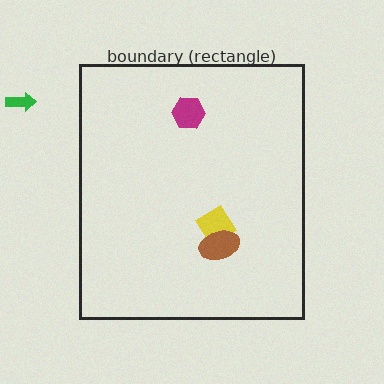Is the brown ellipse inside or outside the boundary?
Inside.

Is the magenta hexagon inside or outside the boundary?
Inside.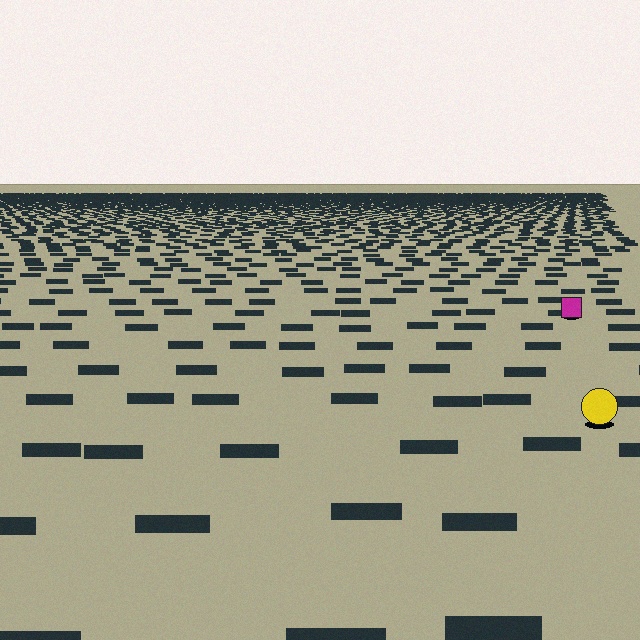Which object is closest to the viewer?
The yellow circle is closest. The texture marks near it are larger and more spread out.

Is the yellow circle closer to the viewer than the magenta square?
Yes. The yellow circle is closer — you can tell from the texture gradient: the ground texture is coarser near it.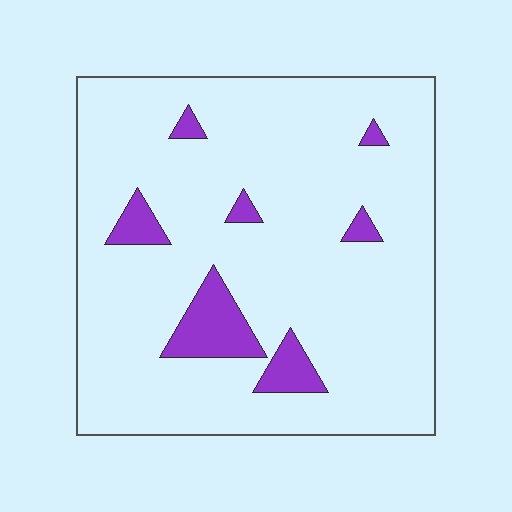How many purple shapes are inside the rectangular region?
7.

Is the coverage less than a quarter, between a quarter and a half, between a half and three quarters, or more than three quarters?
Less than a quarter.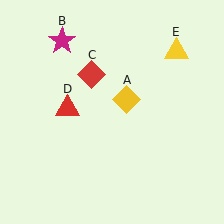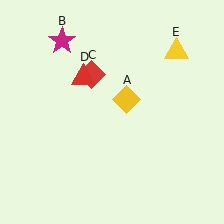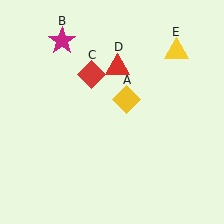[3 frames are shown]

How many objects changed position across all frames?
1 object changed position: red triangle (object D).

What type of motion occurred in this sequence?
The red triangle (object D) rotated clockwise around the center of the scene.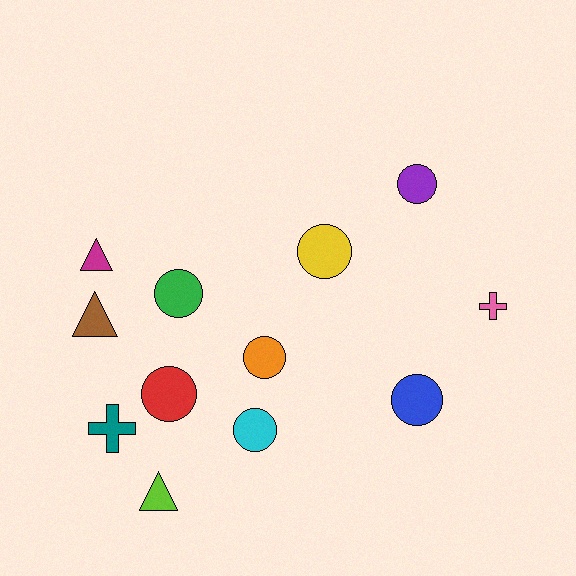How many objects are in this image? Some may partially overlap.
There are 12 objects.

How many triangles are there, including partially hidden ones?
There are 3 triangles.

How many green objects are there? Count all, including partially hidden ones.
There is 1 green object.